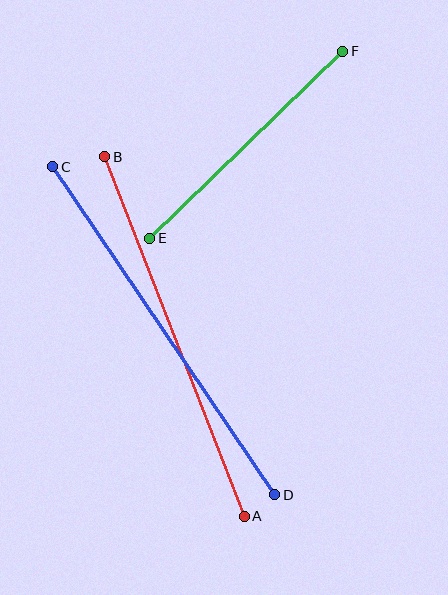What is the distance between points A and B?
The distance is approximately 386 pixels.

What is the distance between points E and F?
The distance is approximately 269 pixels.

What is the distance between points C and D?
The distance is approximately 396 pixels.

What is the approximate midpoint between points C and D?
The midpoint is at approximately (164, 331) pixels.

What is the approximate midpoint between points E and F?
The midpoint is at approximately (246, 145) pixels.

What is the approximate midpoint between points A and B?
The midpoint is at approximately (175, 336) pixels.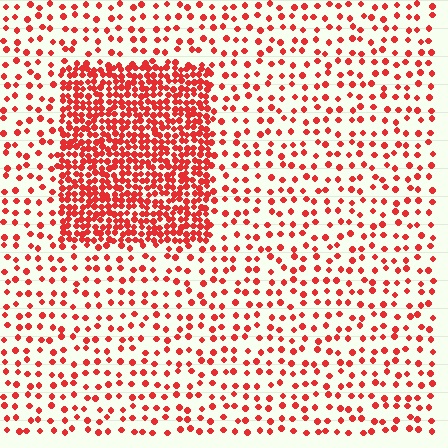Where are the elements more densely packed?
The elements are more densely packed inside the rectangle boundary.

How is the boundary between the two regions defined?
The boundary is defined by a change in element density (approximately 3.1x ratio). All elements are the same color, size, and shape.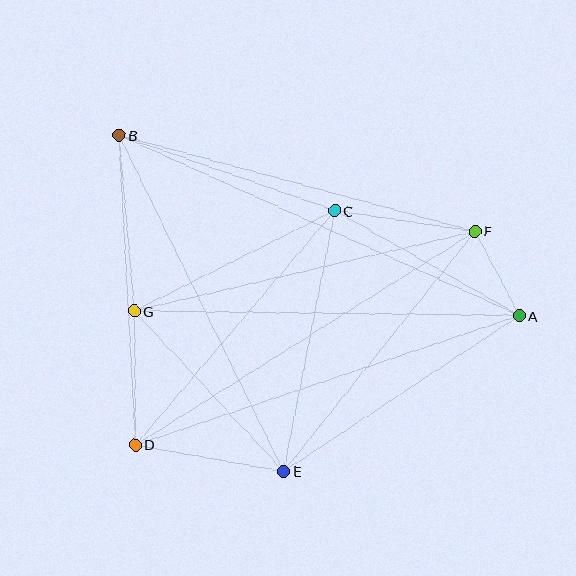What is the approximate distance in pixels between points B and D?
The distance between B and D is approximately 310 pixels.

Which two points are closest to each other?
Points A and F are closest to each other.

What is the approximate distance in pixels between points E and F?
The distance between E and F is approximately 307 pixels.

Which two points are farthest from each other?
Points A and B are farthest from each other.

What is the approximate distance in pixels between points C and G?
The distance between C and G is approximately 224 pixels.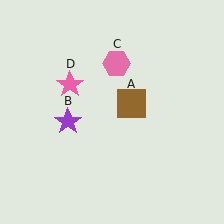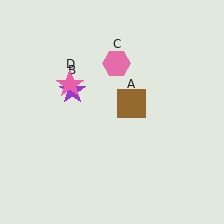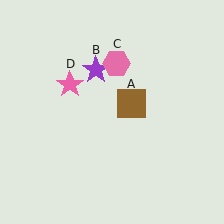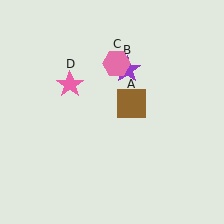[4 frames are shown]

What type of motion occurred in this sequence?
The purple star (object B) rotated clockwise around the center of the scene.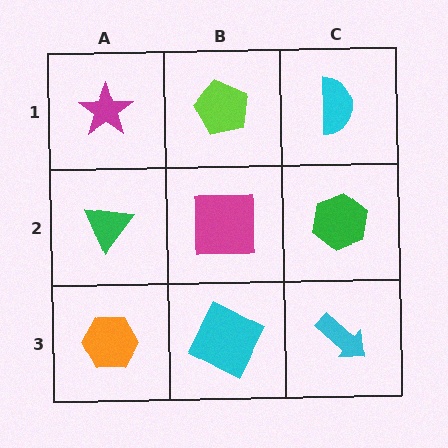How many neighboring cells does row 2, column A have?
3.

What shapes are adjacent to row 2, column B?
A lime pentagon (row 1, column B), a cyan square (row 3, column B), a green triangle (row 2, column A), a green hexagon (row 2, column C).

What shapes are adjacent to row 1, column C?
A green hexagon (row 2, column C), a lime pentagon (row 1, column B).